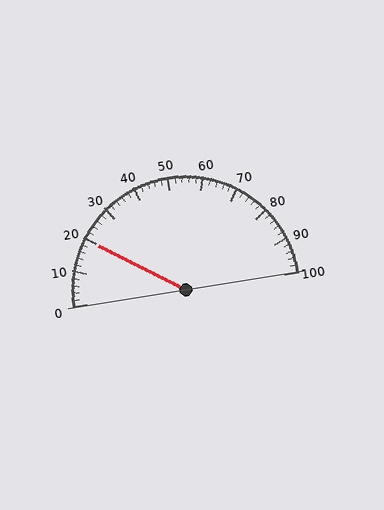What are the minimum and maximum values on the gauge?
The gauge ranges from 0 to 100.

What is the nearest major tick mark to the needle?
The nearest major tick mark is 20.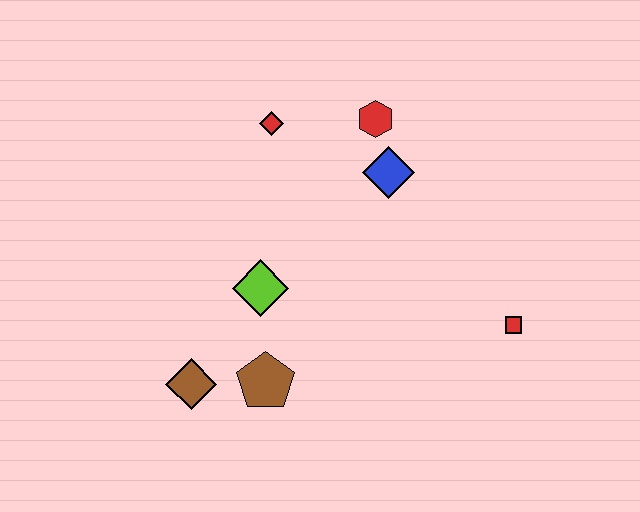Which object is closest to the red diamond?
The red hexagon is closest to the red diamond.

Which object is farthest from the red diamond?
The red square is farthest from the red diamond.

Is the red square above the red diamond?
No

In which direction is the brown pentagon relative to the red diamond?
The brown pentagon is below the red diamond.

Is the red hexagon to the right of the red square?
No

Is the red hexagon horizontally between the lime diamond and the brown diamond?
No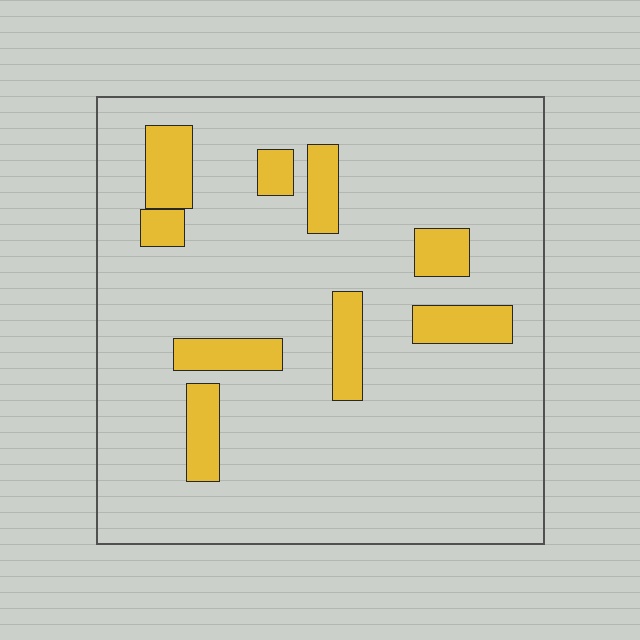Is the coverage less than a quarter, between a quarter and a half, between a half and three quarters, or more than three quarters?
Less than a quarter.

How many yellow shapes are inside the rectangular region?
9.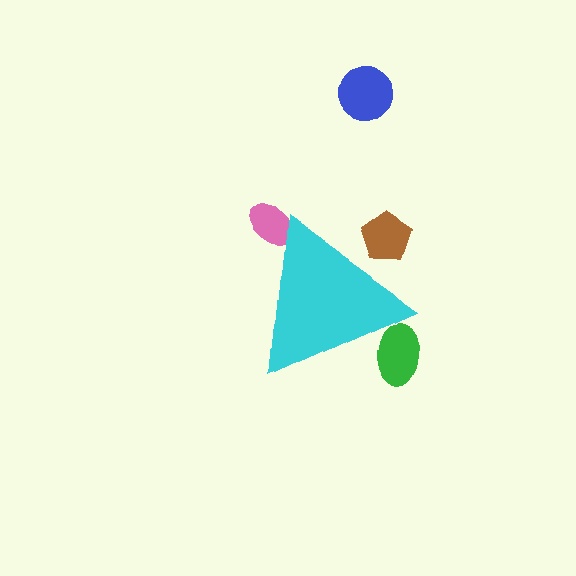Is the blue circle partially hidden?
No, the blue circle is fully visible.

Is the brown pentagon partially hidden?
Yes, the brown pentagon is partially hidden behind the cyan triangle.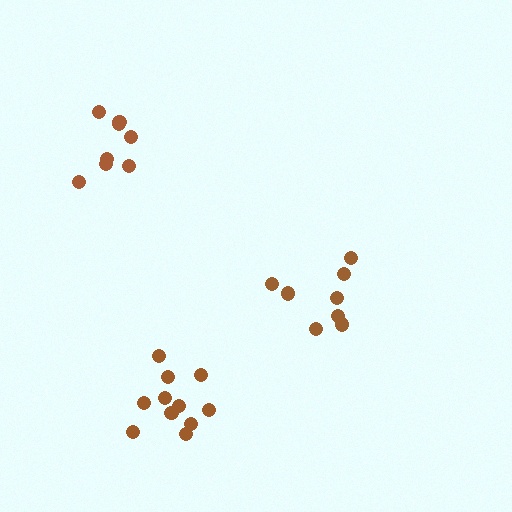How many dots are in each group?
Group 1: 8 dots, Group 2: 8 dots, Group 3: 11 dots (27 total).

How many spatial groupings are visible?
There are 3 spatial groupings.